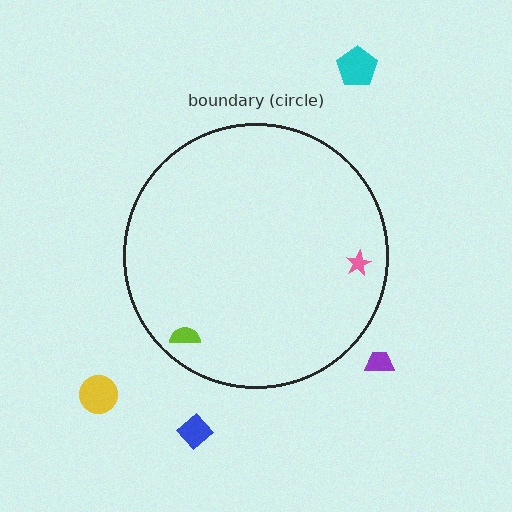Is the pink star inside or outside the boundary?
Inside.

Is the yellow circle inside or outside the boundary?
Outside.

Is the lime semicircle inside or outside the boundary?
Inside.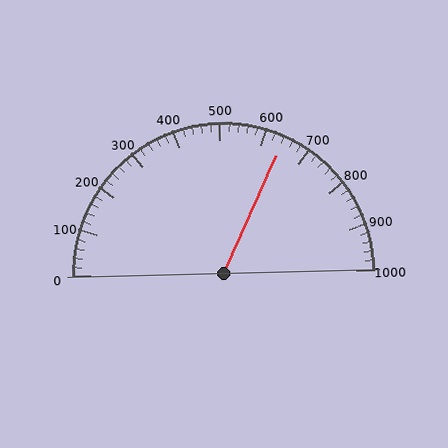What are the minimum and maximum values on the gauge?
The gauge ranges from 0 to 1000.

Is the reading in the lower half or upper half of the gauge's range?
The reading is in the upper half of the range (0 to 1000).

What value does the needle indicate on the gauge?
The needle indicates approximately 640.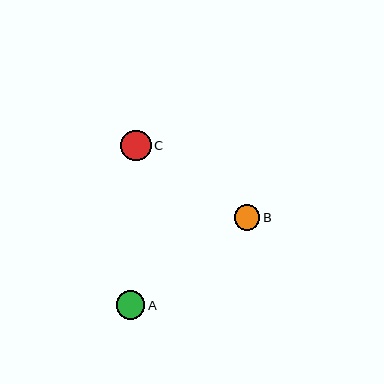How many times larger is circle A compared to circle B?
Circle A is approximately 1.1 times the size of circle B.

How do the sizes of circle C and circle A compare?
Circle C and circle A are approximately the same size.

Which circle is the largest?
Circle C is the largest with a size of approximately 30 pixels.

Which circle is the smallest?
Circle B is the smallest with a size of approximately 25 pixels.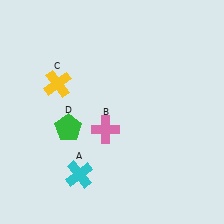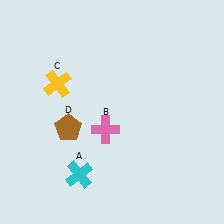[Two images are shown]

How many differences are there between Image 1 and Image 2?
There is 1 difference between the two images.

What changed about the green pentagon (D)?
In Image 1, D is green. In Image 2, it changed to brown.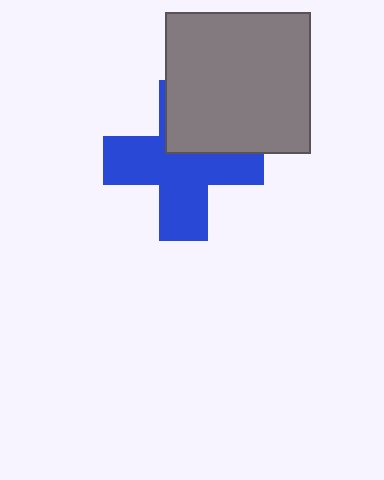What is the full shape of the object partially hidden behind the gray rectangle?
The partially hidden object is a blue cross.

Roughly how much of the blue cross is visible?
Most of it is visible (roughly 69%).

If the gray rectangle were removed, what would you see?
You would see the complete blue cross.